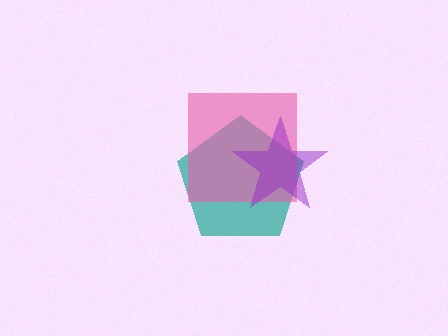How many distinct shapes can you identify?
There are 3 distinct shapes: a teal pentagon, a pink square, a purple star.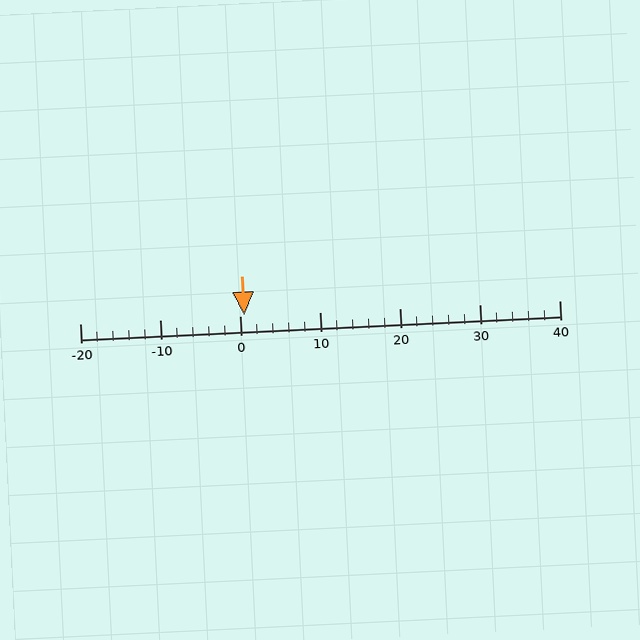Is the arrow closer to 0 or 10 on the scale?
The arrow is closer to 0.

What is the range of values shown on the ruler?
The ruler shows values from -20 to 40.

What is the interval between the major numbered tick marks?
The major tick marks are spaced 10 units apart.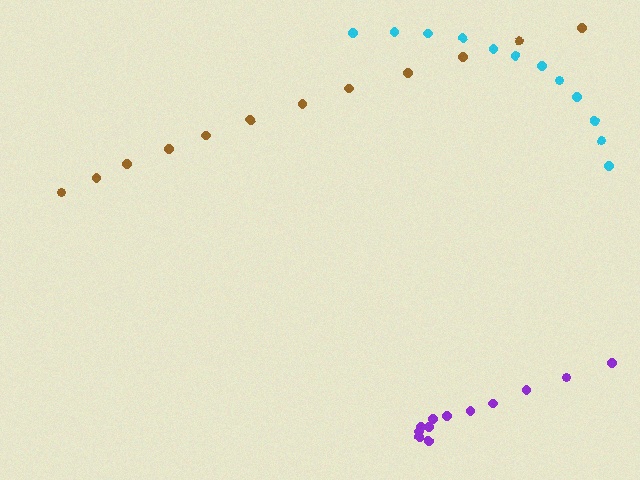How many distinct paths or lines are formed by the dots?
There are 3 distinct paths.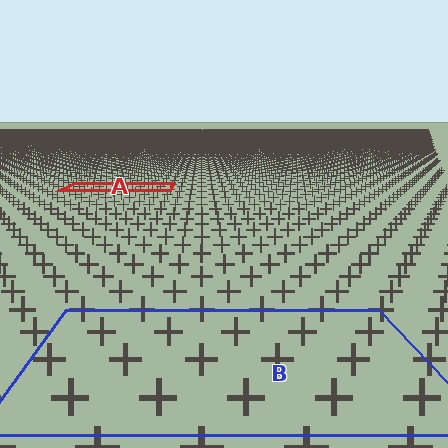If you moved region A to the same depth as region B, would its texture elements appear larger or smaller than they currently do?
They would appear larger. At a closer depth, the same texture elements are projected at a bigger on-screen size.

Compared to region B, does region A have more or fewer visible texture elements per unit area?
Region A has more texture elements per unit area — they are packed more densely because it is farther away.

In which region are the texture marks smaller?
The texture marks are smaller in region A, because it is farther away.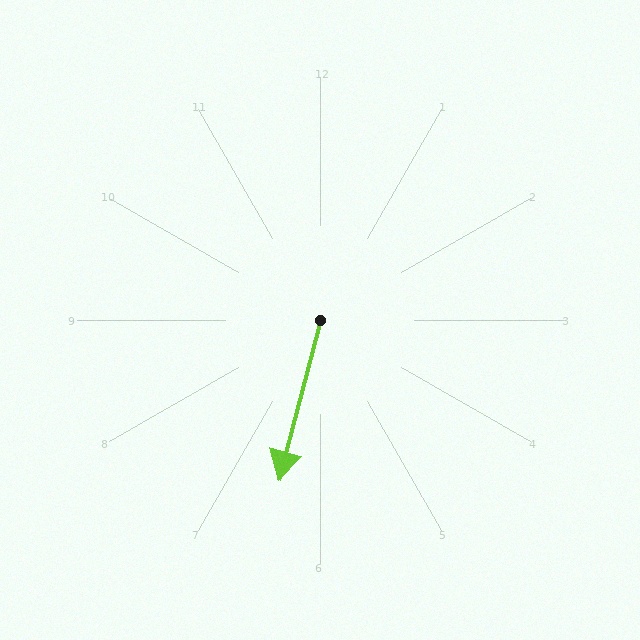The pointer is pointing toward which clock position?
Roughly 6 o'clock.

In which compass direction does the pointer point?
South.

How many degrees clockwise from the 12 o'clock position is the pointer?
Approximately 195 degrees.